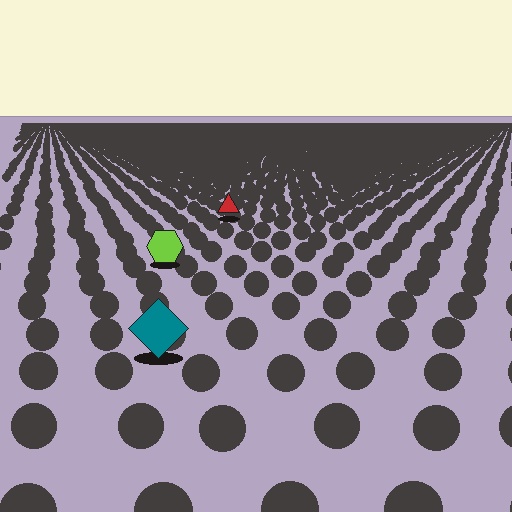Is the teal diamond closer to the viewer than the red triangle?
Yes. The teal diamond is closer — you can tell from the texture gradient: the ground texture is coarser near it.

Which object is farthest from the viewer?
The red triangle is farthest from the viewer. It appears smaller and the ground texture around it is denser.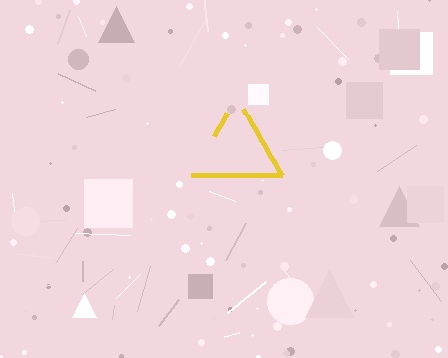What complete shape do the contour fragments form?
The contour fragments form a triangle.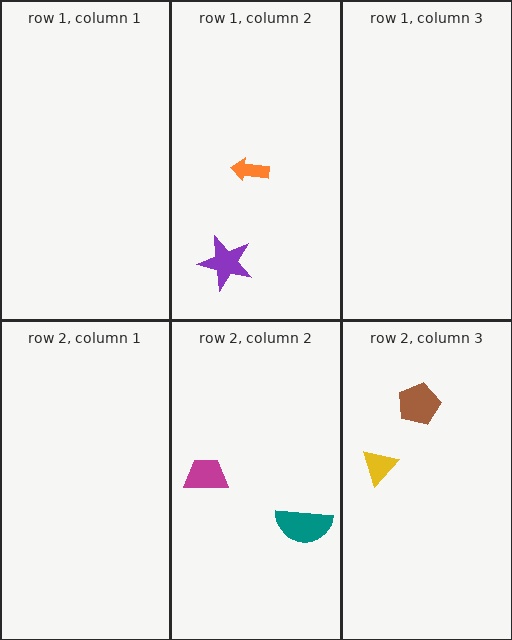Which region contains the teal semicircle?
The row 2, column 2 region.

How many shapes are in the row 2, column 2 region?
2.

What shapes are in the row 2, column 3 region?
The yellow triangle, the brown pentagon.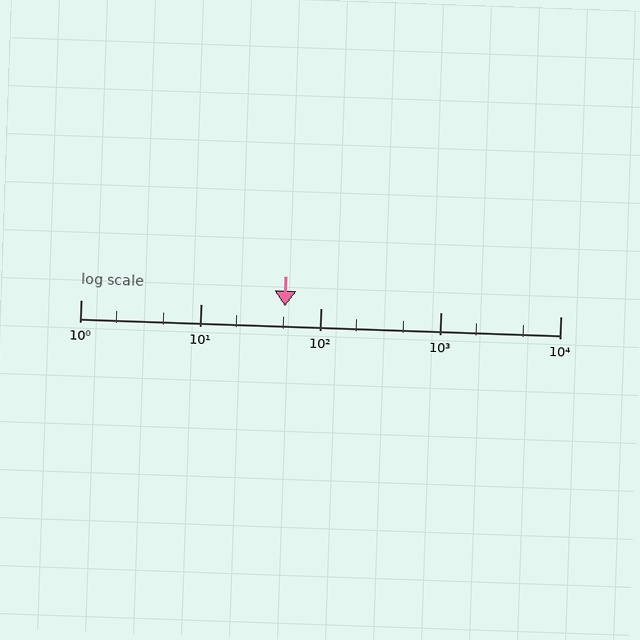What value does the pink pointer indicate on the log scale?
The pointer indicates approximately 51.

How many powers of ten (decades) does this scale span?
The scale spans 4 decades, from 1 to 10000.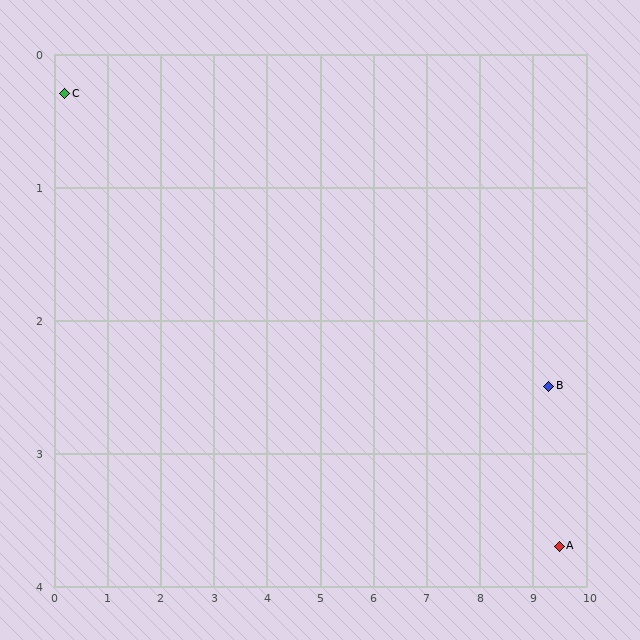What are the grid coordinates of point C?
Point C is at approximately (0.2, 0.3).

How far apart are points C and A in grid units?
Points C and A are about 9.9 grid units apart.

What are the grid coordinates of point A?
Point A is at approximately (9.5, 3.7).